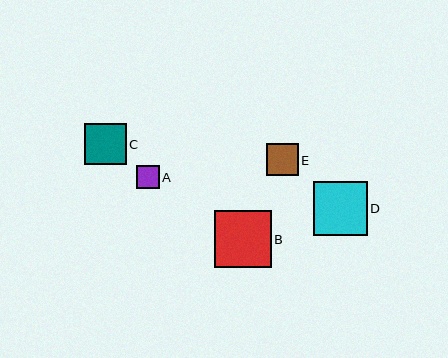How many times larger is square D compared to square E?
Square D is approximately 1.7 times the size of square E.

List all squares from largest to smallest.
From largest to smallest: B, D, C, E, A.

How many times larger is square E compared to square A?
Square E is approximately 1.4 times the size of square A.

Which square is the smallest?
Square A is the smallest with a size of approximately 23 pixels.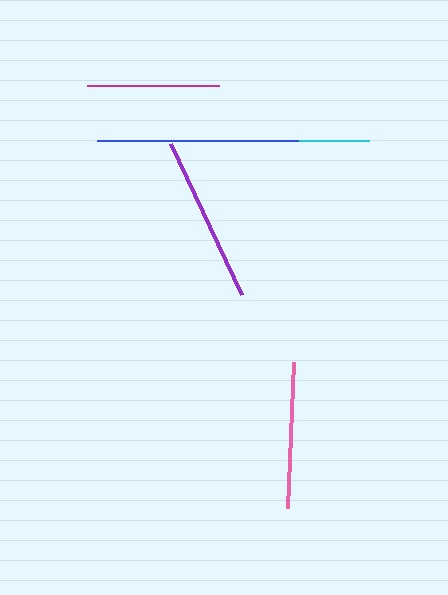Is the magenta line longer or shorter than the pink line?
The pink line is longer than the magenta line.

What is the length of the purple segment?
The purple segment is approximately 166 pixels long.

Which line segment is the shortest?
The cyan line is the shortest at approximately 103 pixels.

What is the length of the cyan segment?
The cyan segment is approximately 103 pixels long.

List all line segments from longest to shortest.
From longest to shortest: blue, purple, pink, magenta, cyan.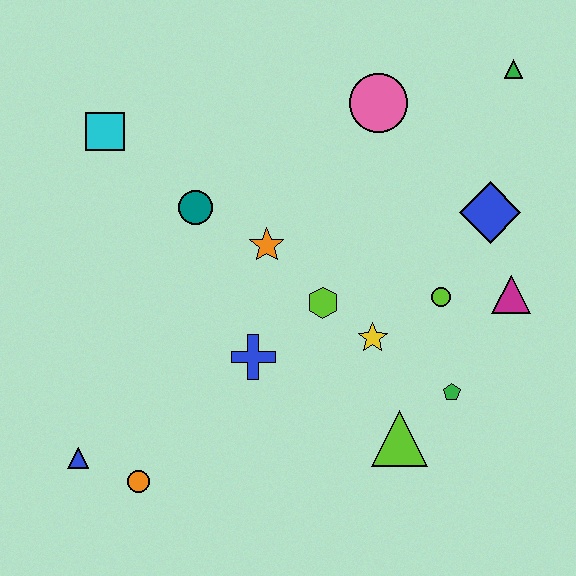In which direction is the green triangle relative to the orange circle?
The green triangle is above the orange circle.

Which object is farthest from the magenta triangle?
The blue triangle is farthest from the magenta triangle.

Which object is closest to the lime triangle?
The green pentagon is closest to the lime triangle.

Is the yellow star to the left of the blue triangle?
No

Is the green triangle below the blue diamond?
No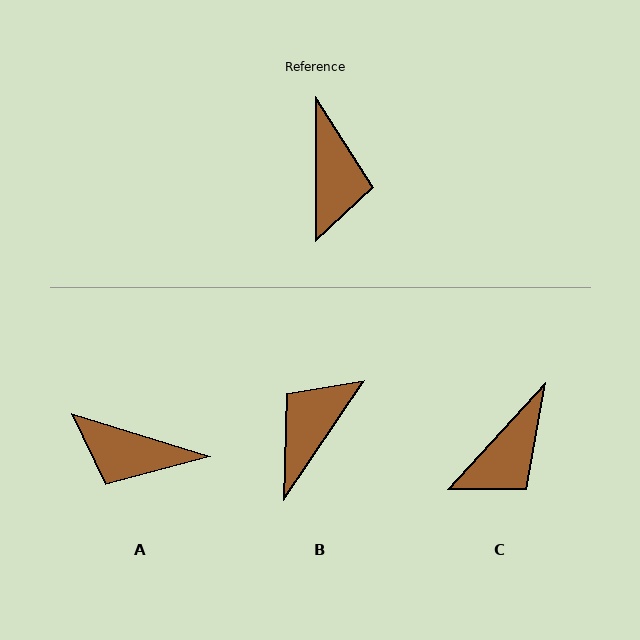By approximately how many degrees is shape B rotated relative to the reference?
Approximately 146 degrees counter-clockwise.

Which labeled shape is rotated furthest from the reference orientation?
B, about 146 degrees away.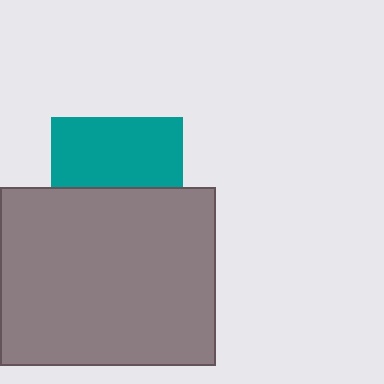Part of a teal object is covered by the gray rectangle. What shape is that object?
It is a square.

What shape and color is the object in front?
The object in front is a gray rectangle.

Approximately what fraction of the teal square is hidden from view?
Roughly 47% of the teal square is hidden behind the gray rectangle.